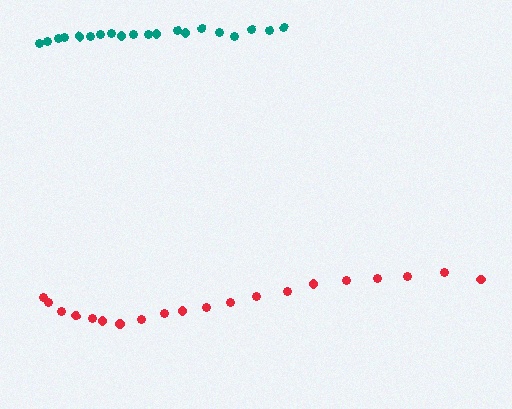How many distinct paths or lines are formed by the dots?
There are 2 distinct paths.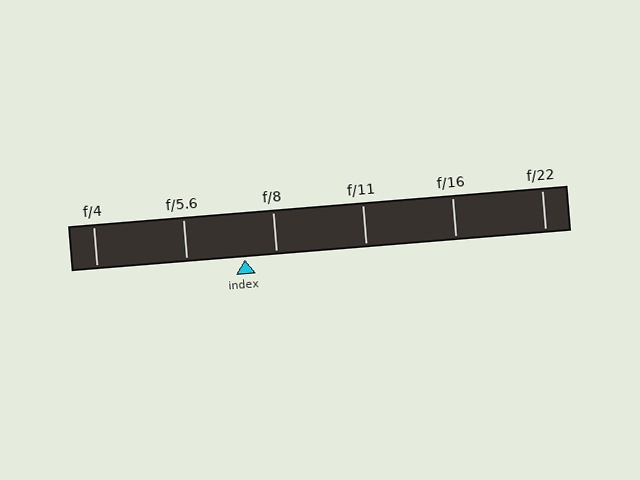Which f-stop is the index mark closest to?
The index mark is closest to f/8.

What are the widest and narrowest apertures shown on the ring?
The widest aperture shown is f/4 and the narrowest is f/22.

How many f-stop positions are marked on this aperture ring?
There are 6 f-stop positions marked.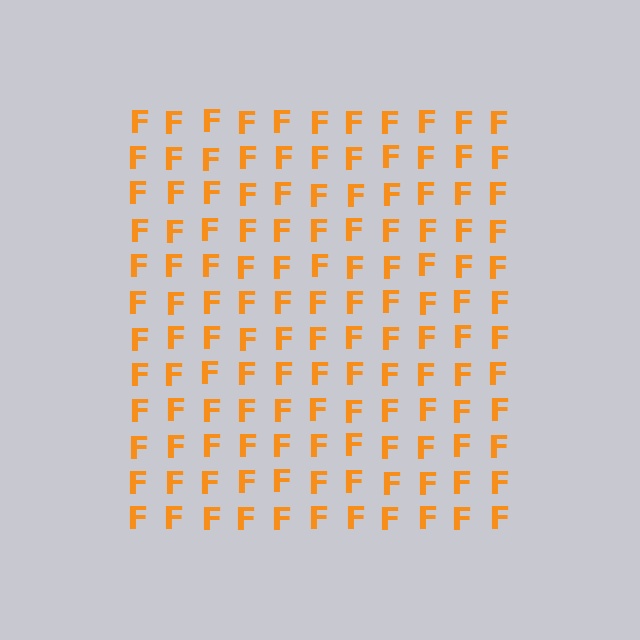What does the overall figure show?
The overall figure shows a square.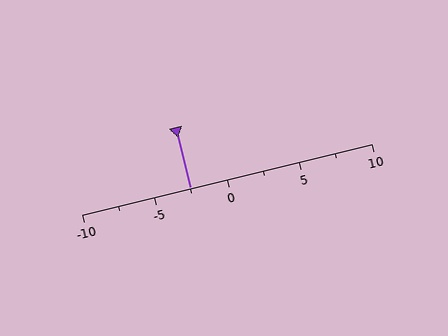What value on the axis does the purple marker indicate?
The marker indicates approximately -2.5.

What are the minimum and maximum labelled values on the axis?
The axis runs from -10 to 10.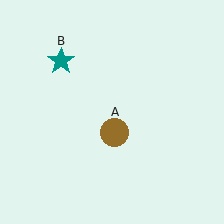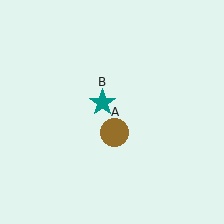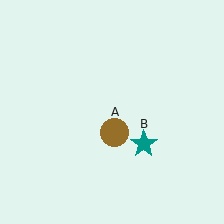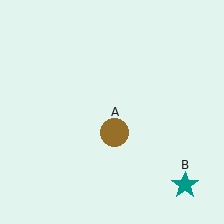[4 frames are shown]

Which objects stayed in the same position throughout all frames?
Brown circle (object A) remained stationary.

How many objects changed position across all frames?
1 object changed position: teal star (object B).